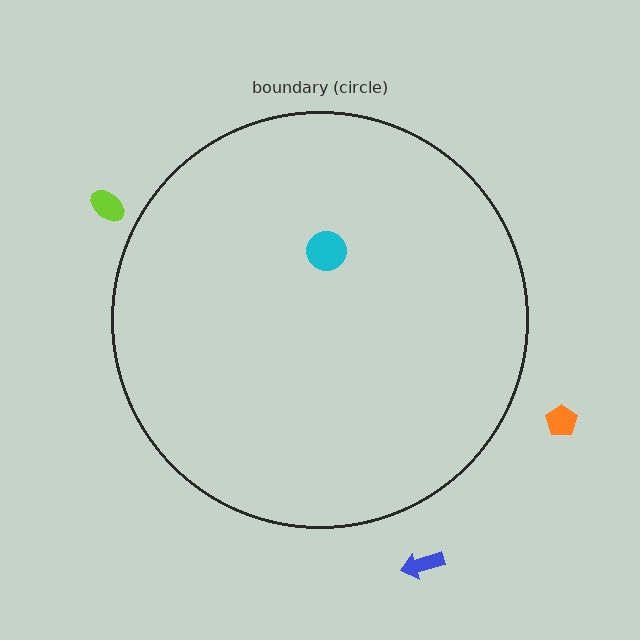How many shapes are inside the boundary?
1 inside, 3 outside.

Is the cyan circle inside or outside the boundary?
Inside.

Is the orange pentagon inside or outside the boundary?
Outside.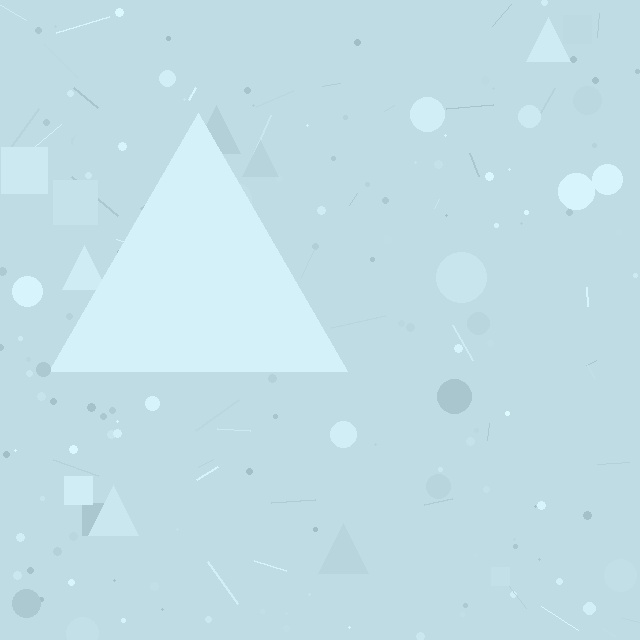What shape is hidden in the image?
A triangle is hidden in the image.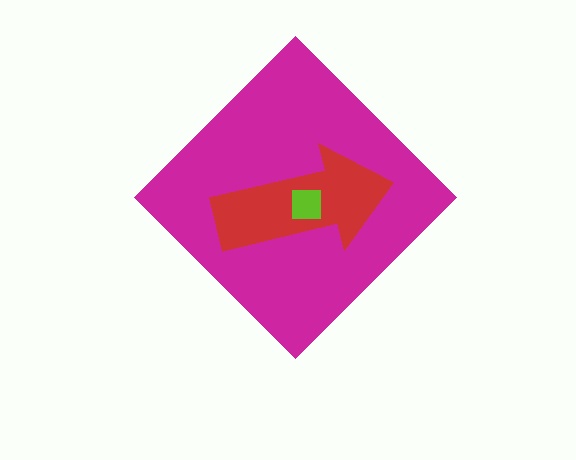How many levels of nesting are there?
3.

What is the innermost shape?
The lime square.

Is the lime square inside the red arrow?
Yes.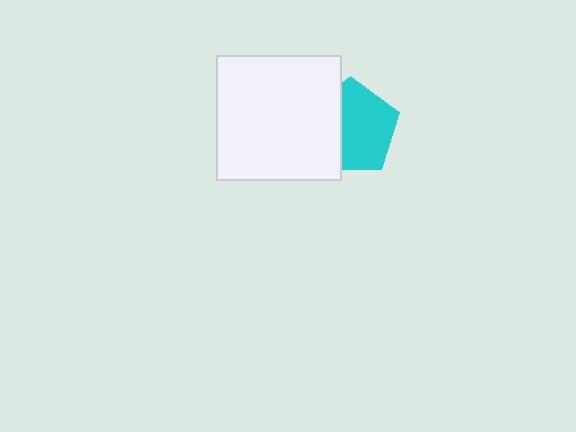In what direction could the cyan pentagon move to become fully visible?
The cyan pentagon could move right. That would shift it out from behind the white square entirely.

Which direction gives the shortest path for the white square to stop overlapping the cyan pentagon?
Moving left gives the shortest separation.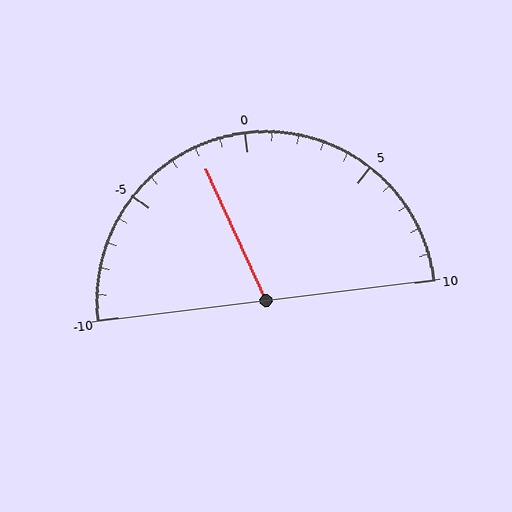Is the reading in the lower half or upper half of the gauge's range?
The reading is in the lower half of the range (-10 to 10).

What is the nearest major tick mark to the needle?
The nearest major tick mark is 0.